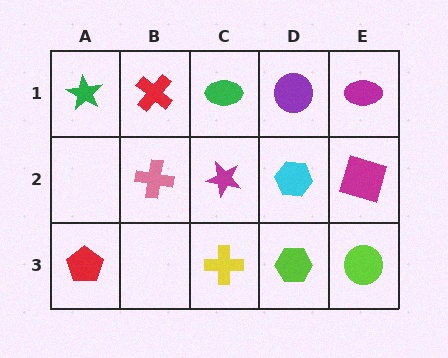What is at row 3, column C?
A yellow cross.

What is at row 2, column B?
A pink cross.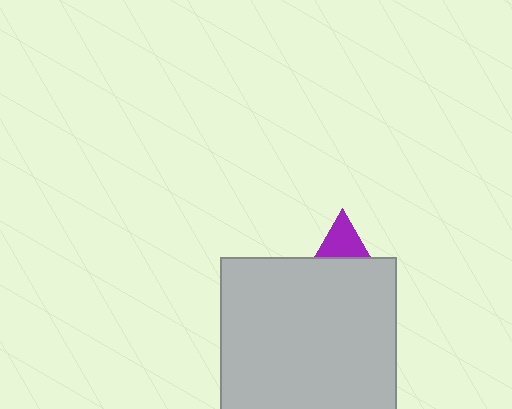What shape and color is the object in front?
The object in front is a light gray rectangle.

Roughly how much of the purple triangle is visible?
A small part of it is visible (roughly 31%).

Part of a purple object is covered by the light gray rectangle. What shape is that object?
It is a triangle.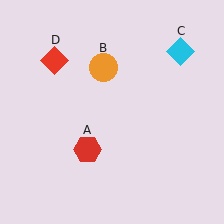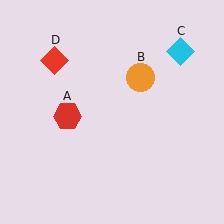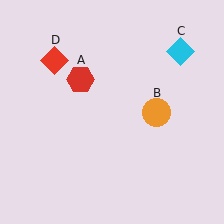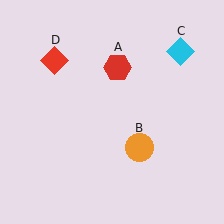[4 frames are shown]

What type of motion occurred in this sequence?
The red hexagon (object A), orange circle (object B) rotated clockwise around the center of the scene.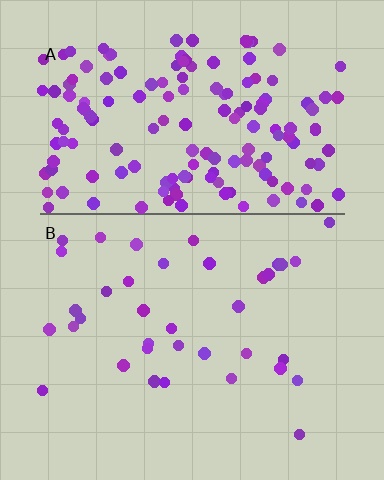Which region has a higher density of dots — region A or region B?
A (the top).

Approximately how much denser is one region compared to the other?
Approximately 4.4× — region A over region B.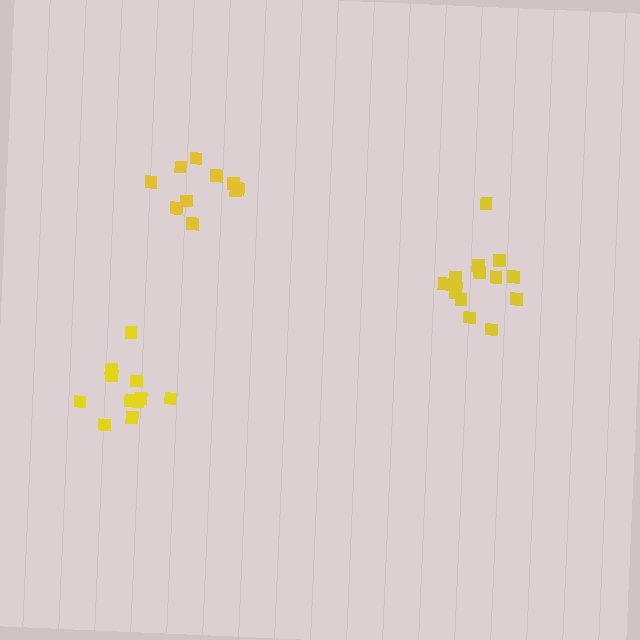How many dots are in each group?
Group 1: 14 dots, Group 2: 11 dots, Group 3: 10 dots (35 total).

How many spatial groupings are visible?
There are 3 spatial groupings.